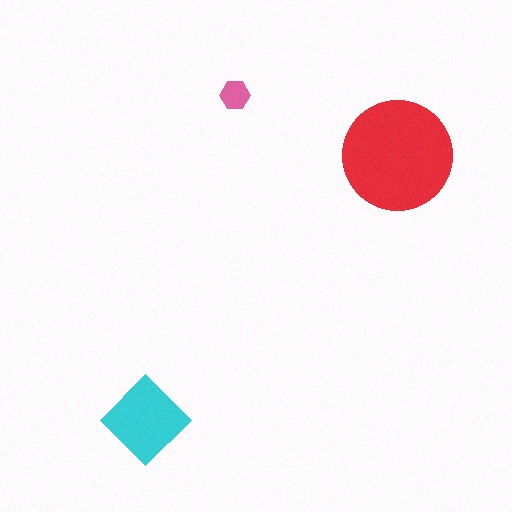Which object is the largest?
The red circle.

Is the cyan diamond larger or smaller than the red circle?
Smaller.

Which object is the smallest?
The pink hexagon.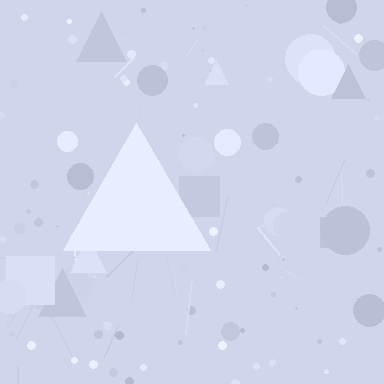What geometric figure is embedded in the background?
A triangle is embedded in the background.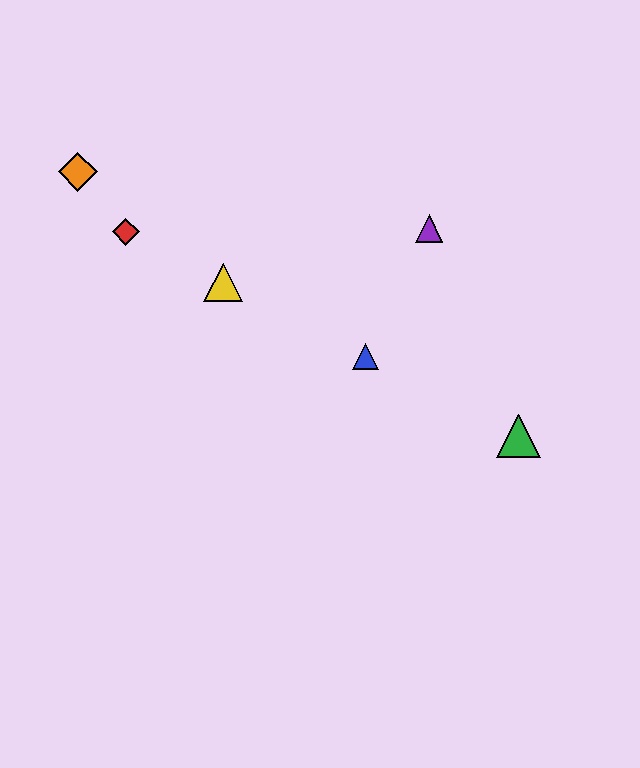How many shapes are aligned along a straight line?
4 shapes (the red diamond, the blue triangle, the green triangle, the yellow triangle) are aligned along a straight line.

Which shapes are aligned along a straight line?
The red diamond, the blue triangle, the green triangle, the yellow triangle are aligned along a straight line.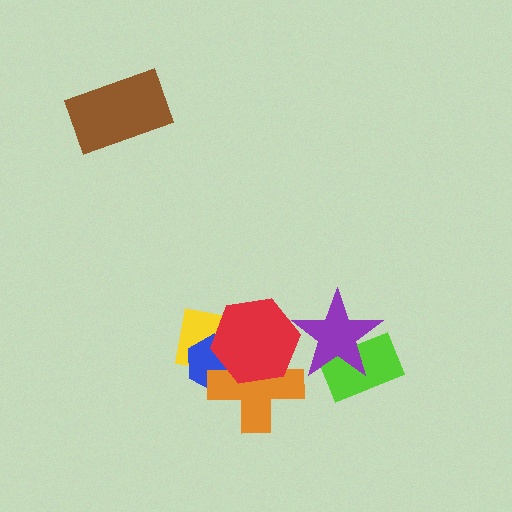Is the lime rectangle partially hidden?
Yes, it is partially covered by another shape.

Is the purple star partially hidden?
No, no other shape covers it.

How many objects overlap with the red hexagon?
4 objects overlap with the red hexagon.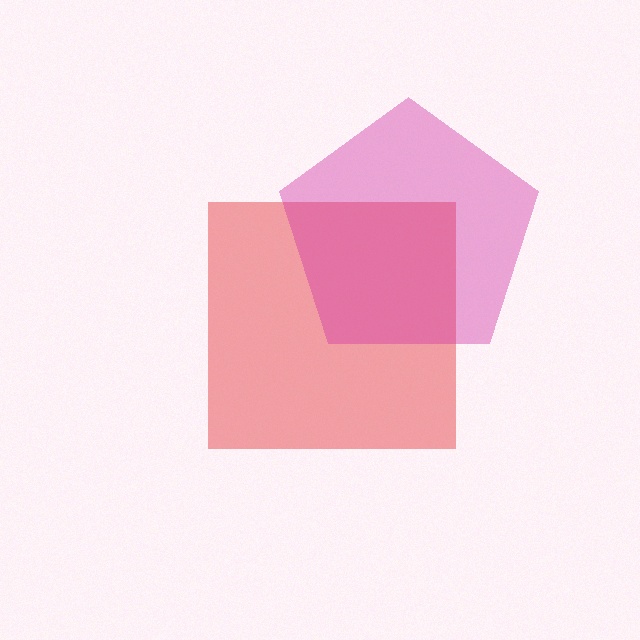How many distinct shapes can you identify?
There are 2 distinct shapes: a red square, a magenta pentagon.